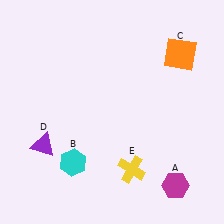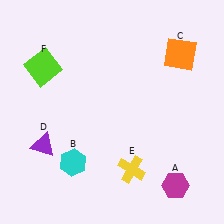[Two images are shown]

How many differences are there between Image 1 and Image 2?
There is 1 difference between the two images.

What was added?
A lime square (F) was added in Image 2.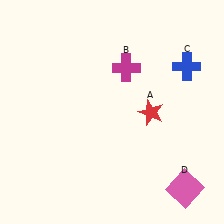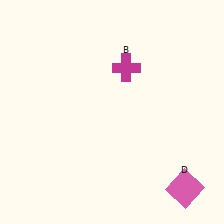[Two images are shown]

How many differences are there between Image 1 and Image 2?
There are 2 differences between the two images.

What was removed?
The blue cross (C), the red star (A) were removed in Image 2.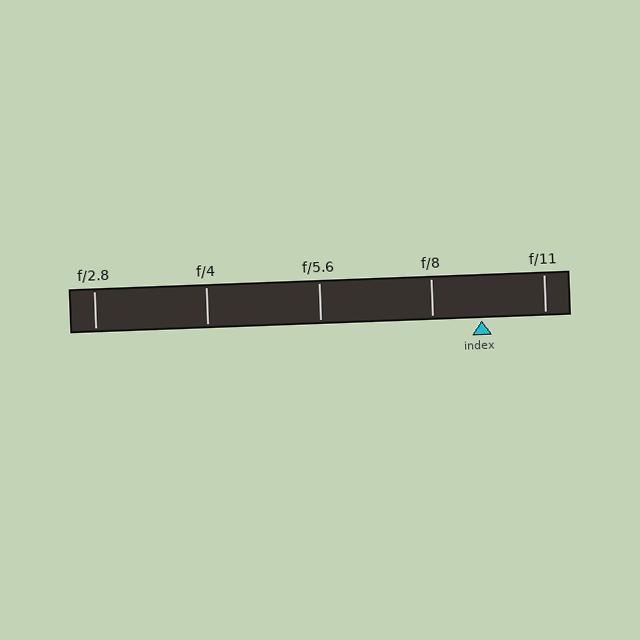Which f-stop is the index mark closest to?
The index mark is closest to f/8.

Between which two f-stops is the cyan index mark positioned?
The index mark is between f/8 and f/11.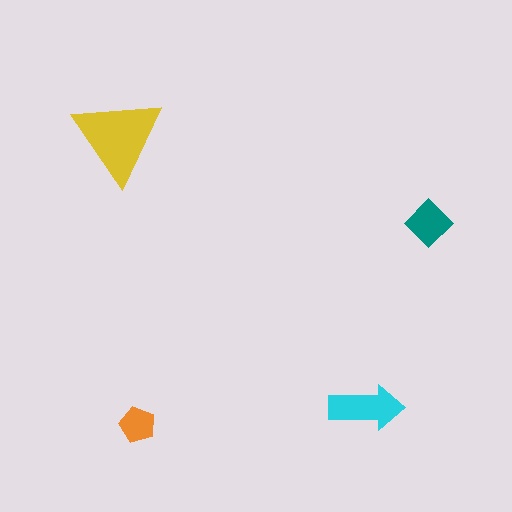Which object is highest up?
The yellow triangle is topmost.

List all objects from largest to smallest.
The yellow triangle, the cyan arrow, the teal diamond, the orange pentagon.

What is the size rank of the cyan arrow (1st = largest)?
2nd.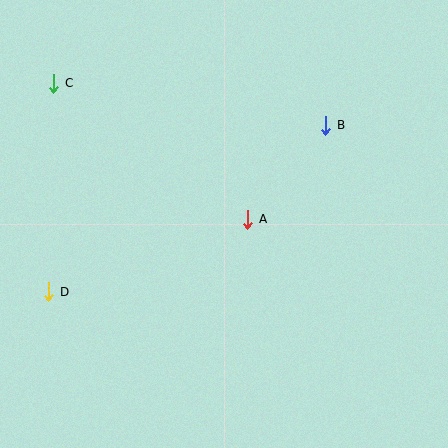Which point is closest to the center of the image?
Point A at (248, 219) is closest to the center.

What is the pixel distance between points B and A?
The distance between B and A is 122 pixels.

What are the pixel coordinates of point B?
Point B is at (326, 125).